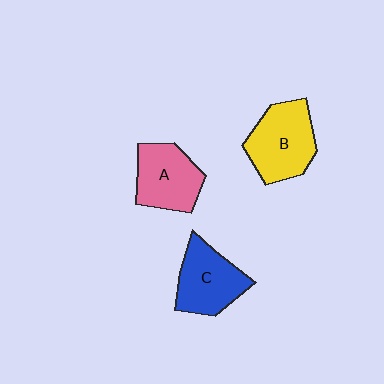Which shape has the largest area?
Shape B (yellow).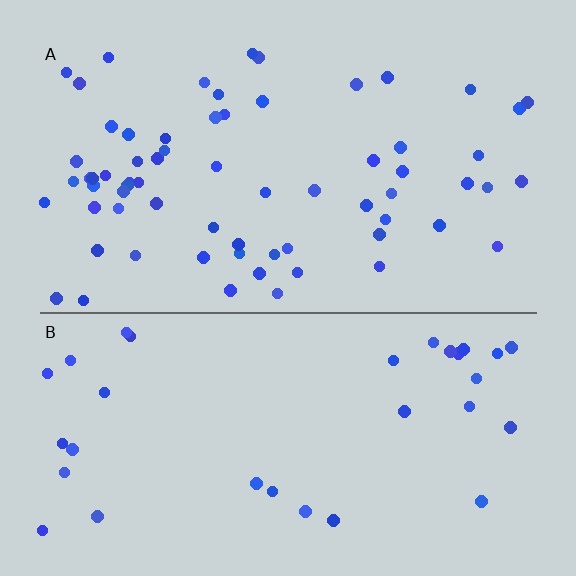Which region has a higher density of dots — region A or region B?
A (the top).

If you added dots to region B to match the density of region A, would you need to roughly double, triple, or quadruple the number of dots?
Approximately double.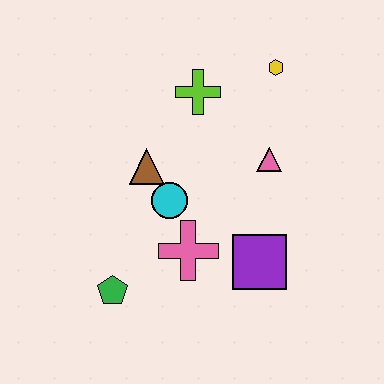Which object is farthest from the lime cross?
The green pentagon is farthest from the lime cross.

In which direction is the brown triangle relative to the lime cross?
The brown triangle is below the lime cross.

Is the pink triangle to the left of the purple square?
No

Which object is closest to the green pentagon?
The pink cross is closest to the green pentagon.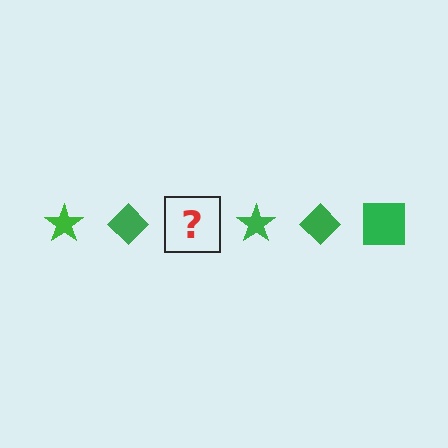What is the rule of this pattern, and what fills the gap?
The rule is that the pattern cycles through star, diamond, square shapes in green. The gap should be filled with a green square.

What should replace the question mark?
The question mark should be replaced with a green square.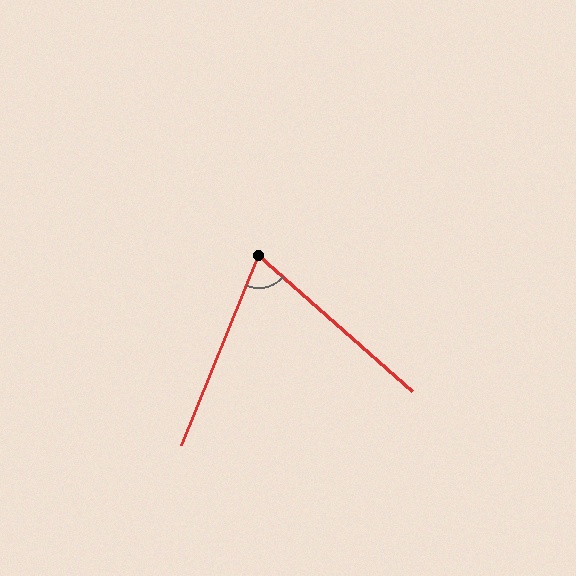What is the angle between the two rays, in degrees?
Approximately 71 degrees.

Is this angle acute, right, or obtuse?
It is acute.